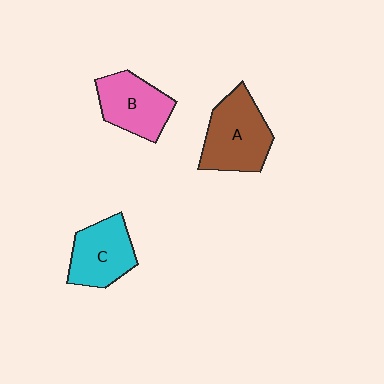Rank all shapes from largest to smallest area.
From largest to smallest: A (brown), B (pink), C (cyan).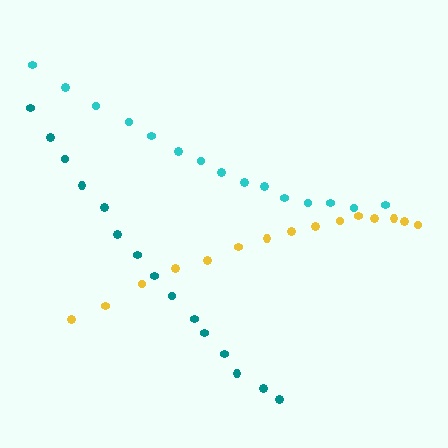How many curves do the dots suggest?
There are 3 distinct paths.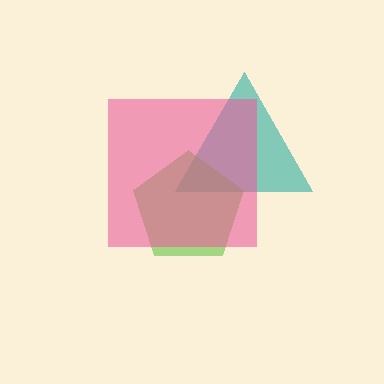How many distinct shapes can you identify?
There are 3 distinct shapes: a teal triangle, a lime pentagon, a pink square.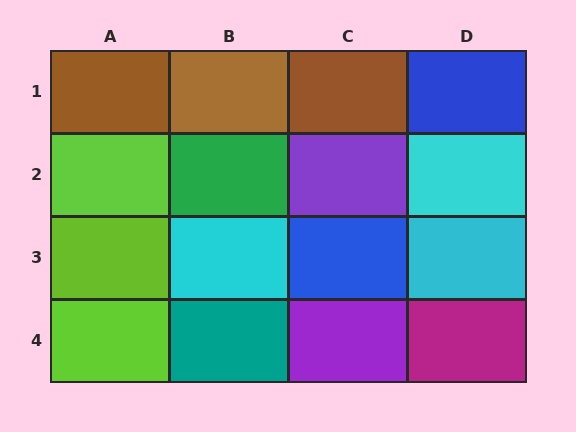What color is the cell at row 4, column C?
Purple.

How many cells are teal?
1 cell is teal.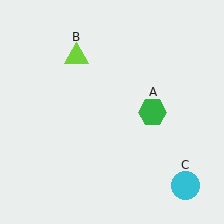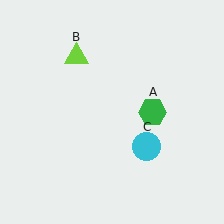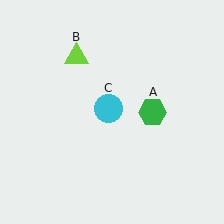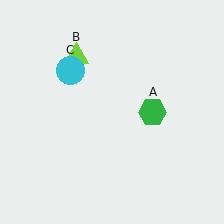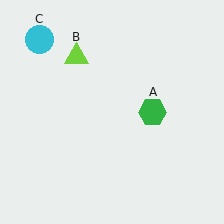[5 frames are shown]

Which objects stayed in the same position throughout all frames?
Green hexagon (object A) and lime triangle (object B) remained stationary.